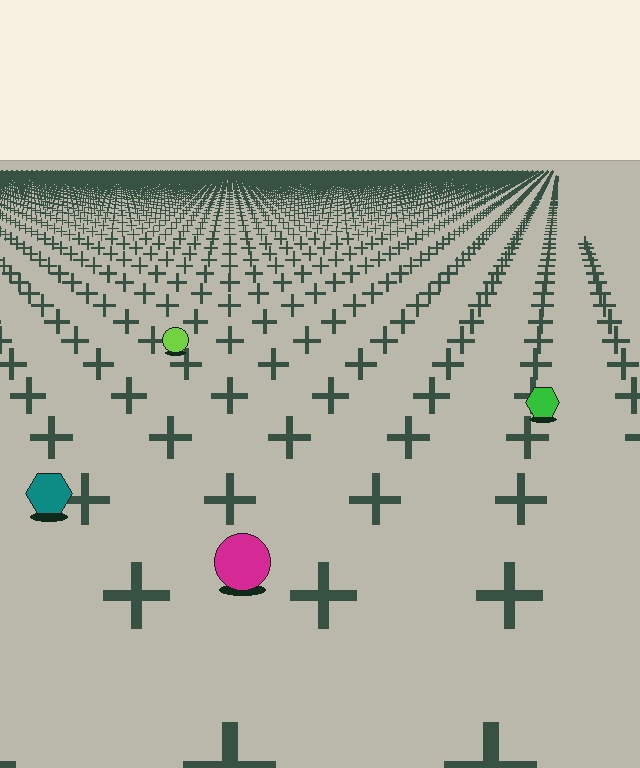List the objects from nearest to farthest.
From nearest to farthest: the magenta circle, the teal hexagon, the green hexagon, the lime circle.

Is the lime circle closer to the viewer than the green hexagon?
No. The green hexagon is closer — you can tell from the texture gradient: the ground texture is coarser near it.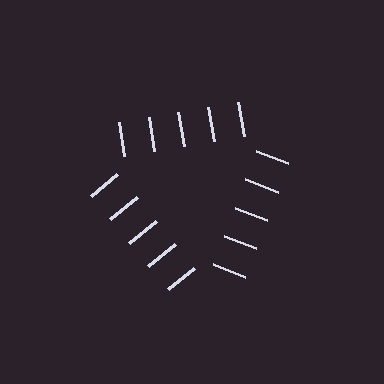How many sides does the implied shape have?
3 sides — the line-ends trace a triangle.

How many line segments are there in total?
15 — 5 along each of the 3 edges.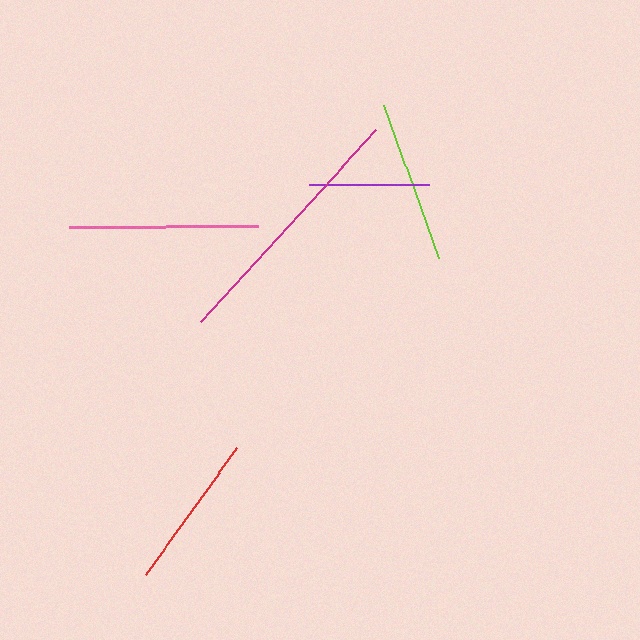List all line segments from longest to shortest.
From longest to shortest: magenta, pink, lime, red, purple.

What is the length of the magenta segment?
The magenta segment is approximately 261 pixels long.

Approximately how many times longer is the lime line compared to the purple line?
The lime line is approximately 1.3 times the length of the purple line.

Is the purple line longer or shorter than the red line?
The red line is longer than the purple line.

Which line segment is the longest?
The magenta line is the longest at approximately 261 pixels.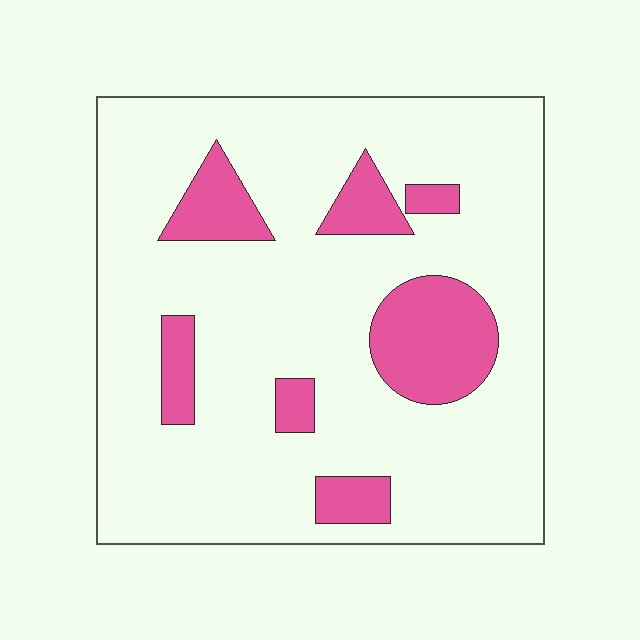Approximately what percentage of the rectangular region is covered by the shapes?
Approximately 15%.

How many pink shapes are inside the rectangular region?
7.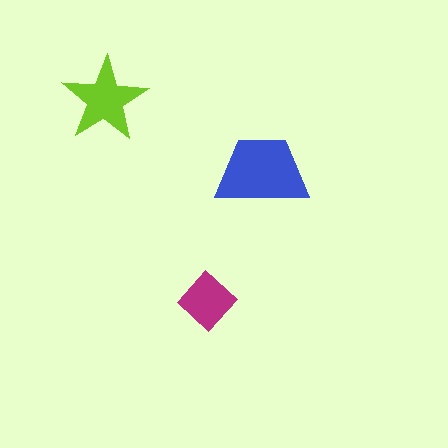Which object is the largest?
The blue trapezoid.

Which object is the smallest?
The magenta diamond.